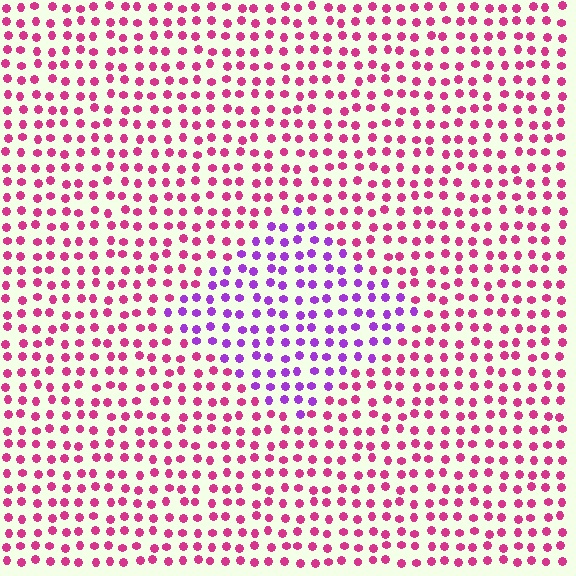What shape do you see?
I see a diamond.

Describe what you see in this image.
The image is filled with small magenta elements in a uniform arrangement. A diamond-shaped region is visible where the elements are tinted to a slightly different hue, forming a subtle color boundary.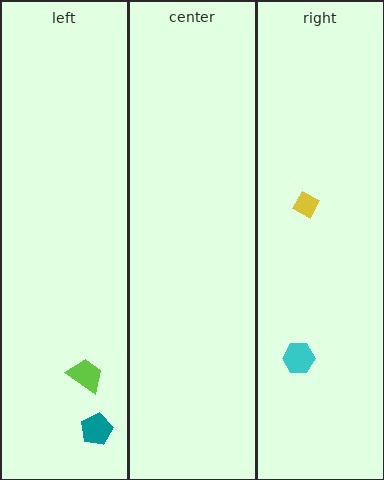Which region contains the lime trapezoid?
The left region.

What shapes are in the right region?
The yellow diamond, the cyan hexagon.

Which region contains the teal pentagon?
The left region.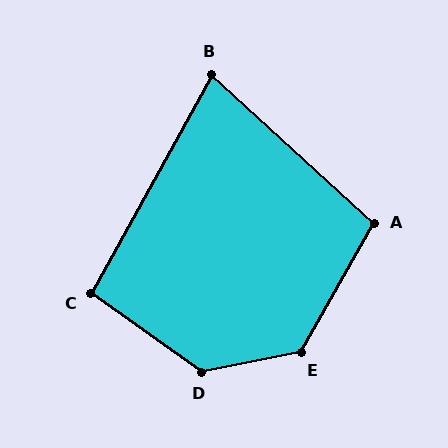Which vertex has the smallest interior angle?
B, at approximately 76 degrees.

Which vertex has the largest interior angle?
D, at approximately 133 degrees.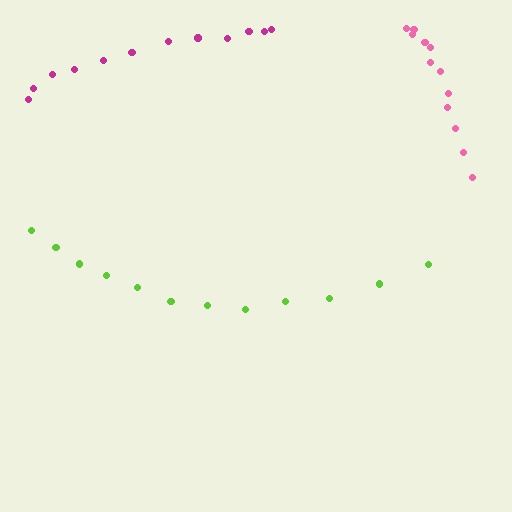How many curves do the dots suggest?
There are 3 distinct paths.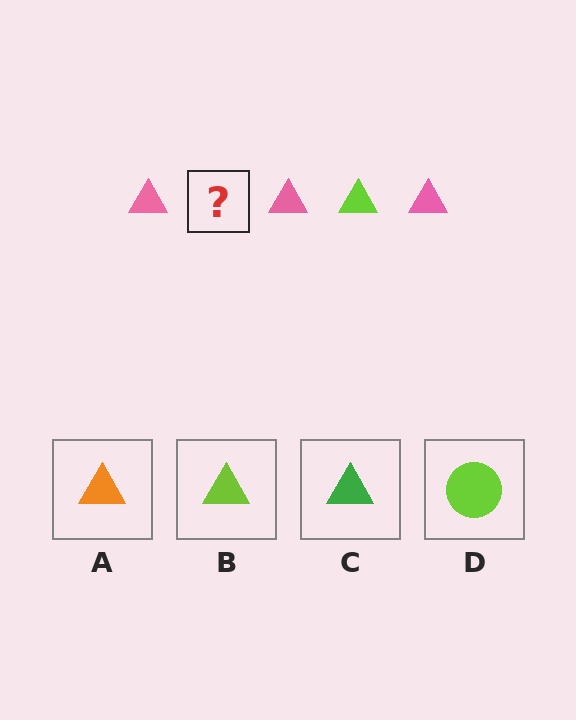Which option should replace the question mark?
Option B.